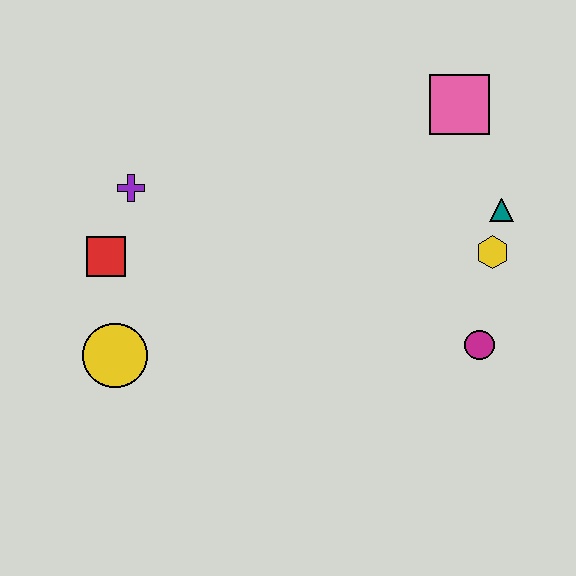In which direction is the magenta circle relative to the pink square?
The magenta circle is below the pink square.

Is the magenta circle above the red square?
No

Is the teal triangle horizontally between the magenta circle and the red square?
No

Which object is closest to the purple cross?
The red square is closest to the purple cross.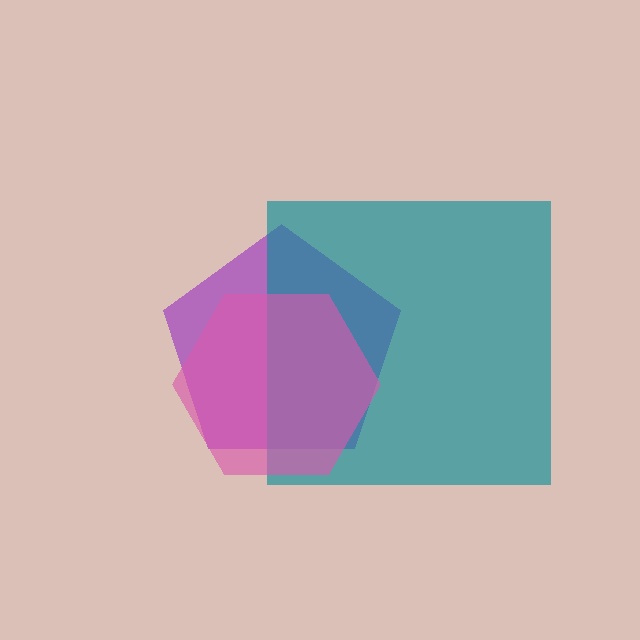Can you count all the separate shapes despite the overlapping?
Yes, there are 3 separate shapes.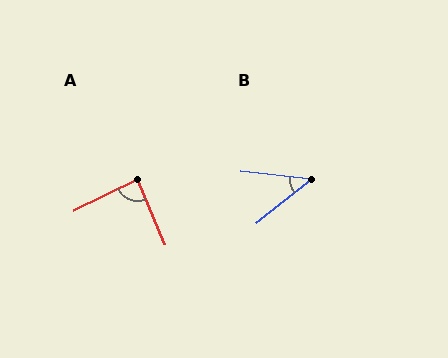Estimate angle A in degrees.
Approximately 87 degrees.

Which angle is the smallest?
B, at approximately 44 degrees.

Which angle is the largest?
A, at approximately 87 degrees.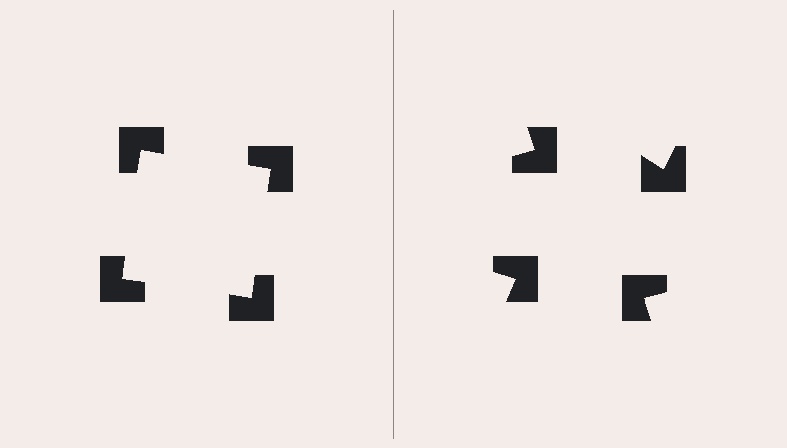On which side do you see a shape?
An illusory square appears on the left side. On the right side the wedge cuts are rotated, so no coherent shape forms.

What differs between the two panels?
The notched squares are positioned identically on both sides; only the wedge orientations differ. On the left they align to a square; on the right they are misaligned.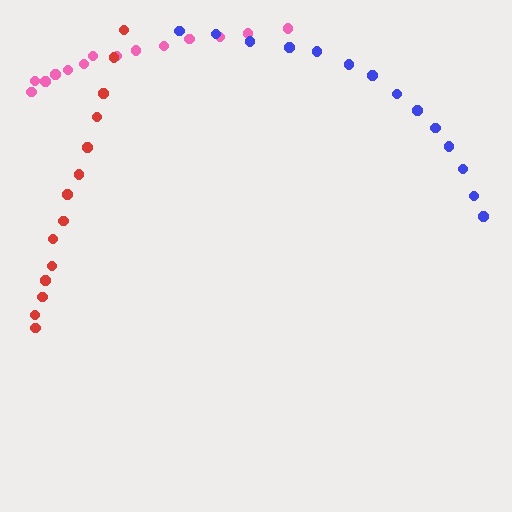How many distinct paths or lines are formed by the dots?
There are 3 distinct paths.